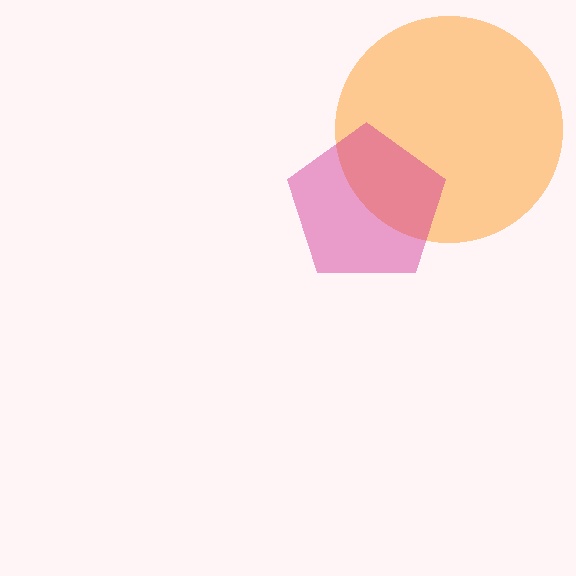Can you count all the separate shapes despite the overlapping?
Yes, there are 2 separate shapes.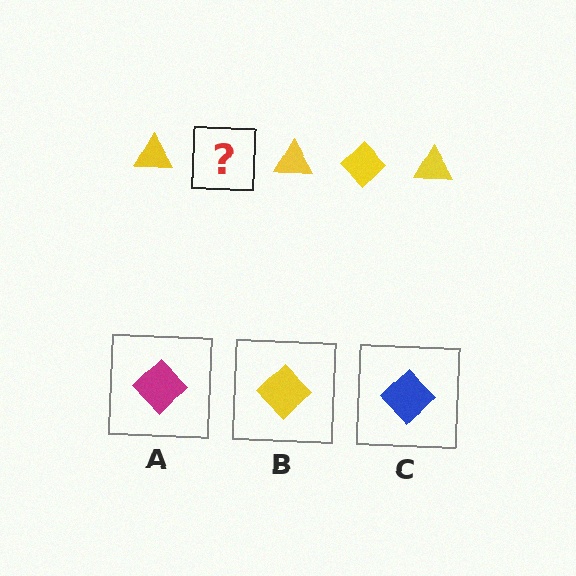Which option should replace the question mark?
Option B.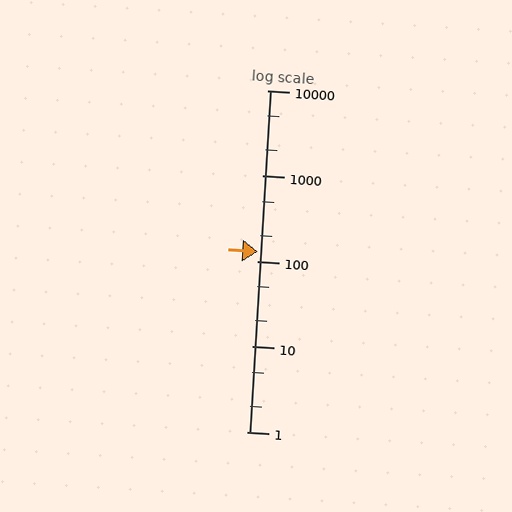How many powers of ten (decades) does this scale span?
The scale spans 4 decades, from 1 to 10000.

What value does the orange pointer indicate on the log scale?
The pointer indicates approximately 130.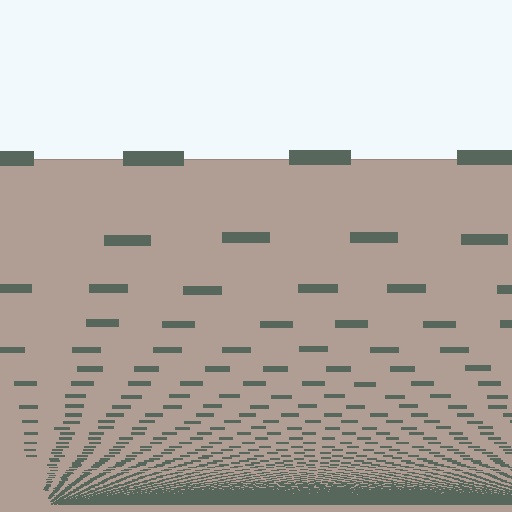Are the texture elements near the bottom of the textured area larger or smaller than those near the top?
Smaller. The gradient is inverted — elements near the bottom are smaller and denser.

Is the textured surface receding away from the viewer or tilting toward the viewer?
The surface appears to tilt toward the viewer. Texture elements get larger and sparser toward the top.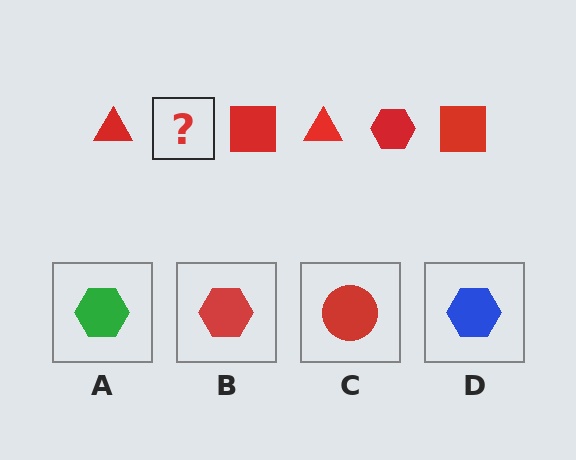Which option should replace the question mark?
Option B.